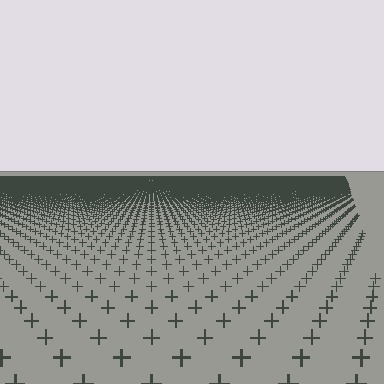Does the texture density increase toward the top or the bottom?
Density increases toward the top.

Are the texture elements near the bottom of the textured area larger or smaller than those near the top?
Larger. Near the bottom, elements are closer to the viewer and appear at a bigger on-screen size.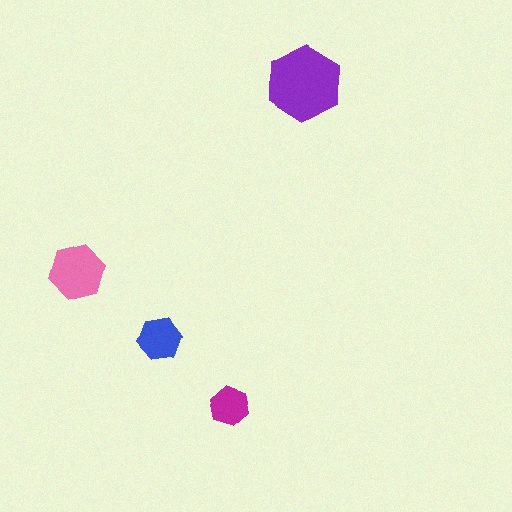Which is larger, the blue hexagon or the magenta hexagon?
The blue one.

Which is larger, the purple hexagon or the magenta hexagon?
The purple one.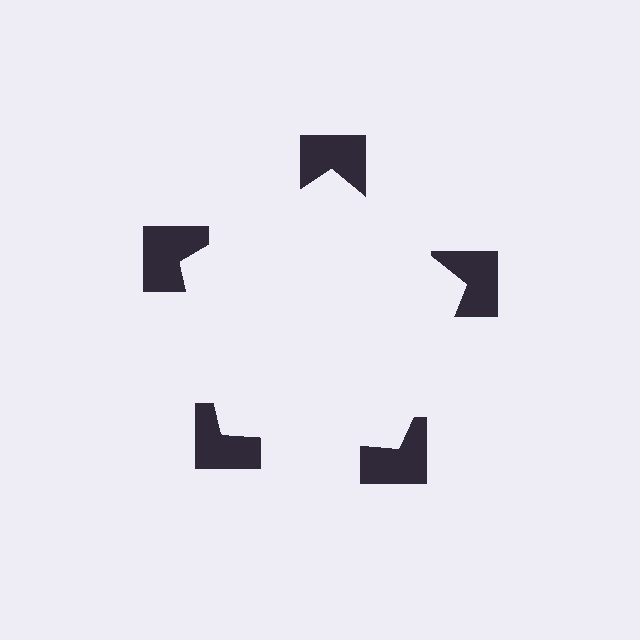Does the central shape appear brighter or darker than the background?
It typically appears slightly brighter than the background, even though no actual brightness change is drawn.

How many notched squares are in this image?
There are 5 — one at each vertex of the illusory pentagon.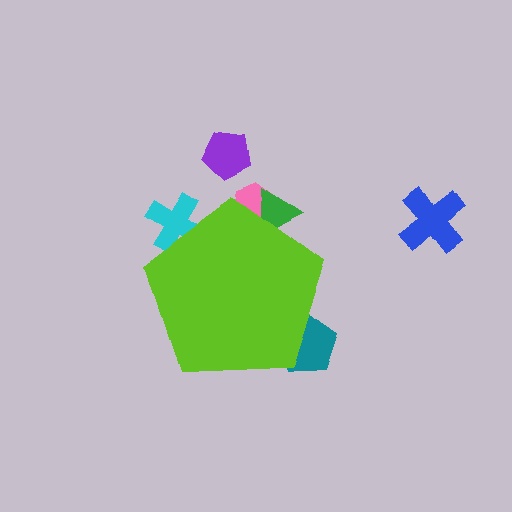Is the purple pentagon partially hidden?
No, the purple pentagon is fully visible.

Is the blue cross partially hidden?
No, the blue cross is fully visible.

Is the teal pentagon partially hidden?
Yes, the teal pentagon is partially hidden behind the lime pentagon.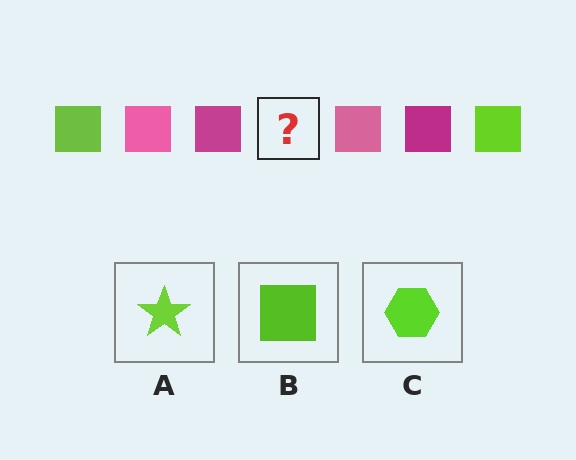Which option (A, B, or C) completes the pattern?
B.